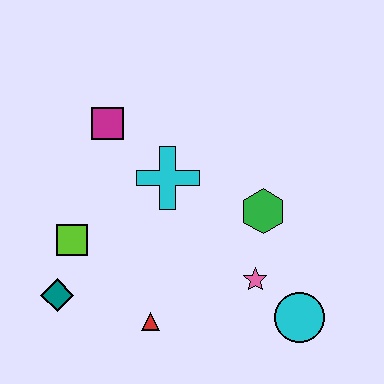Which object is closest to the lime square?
The teal diamond is closest to the lime square.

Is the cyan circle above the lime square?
No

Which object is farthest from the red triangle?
The magenta square is farthest from the red triangle.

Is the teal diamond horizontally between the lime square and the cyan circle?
No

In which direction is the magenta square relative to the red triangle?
The magenta square is above the red triangle.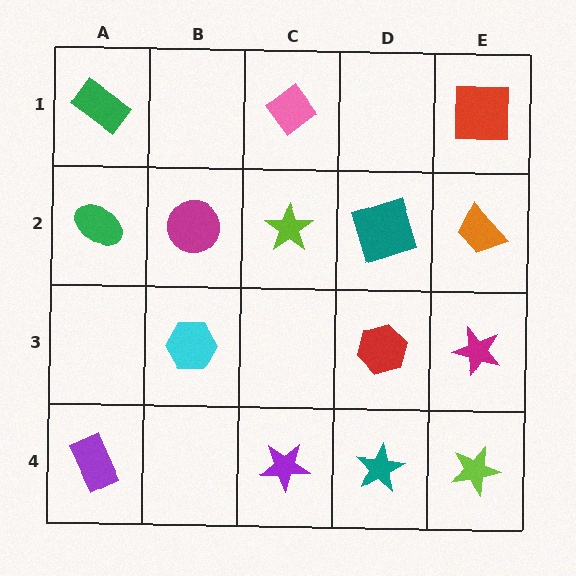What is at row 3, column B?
A cyan hexagon.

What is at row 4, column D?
A teal star.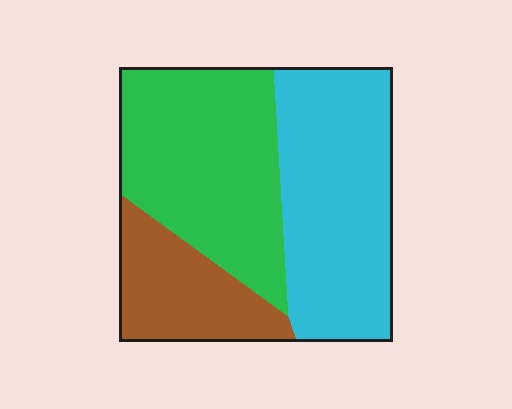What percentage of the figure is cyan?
Cyan takes up about two fifths (2/5) of the figure.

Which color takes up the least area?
Brown, at roughly 20%.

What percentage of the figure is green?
Green takes up about two fifths (2/5) of the figure.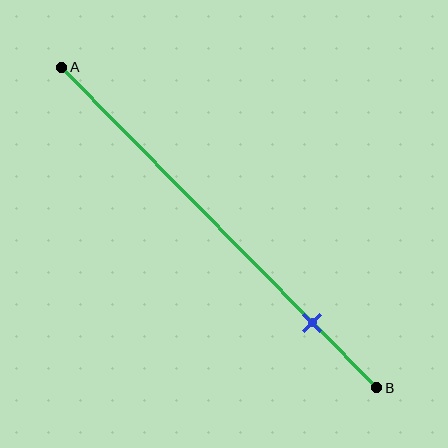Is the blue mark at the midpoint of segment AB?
No, the mark is at about 80% from A, not at the 50% midpoint.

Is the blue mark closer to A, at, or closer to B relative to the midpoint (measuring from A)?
The blue mark is closer to point B than the midpoint of segment AB.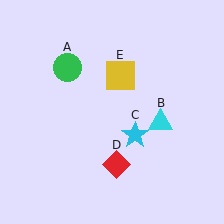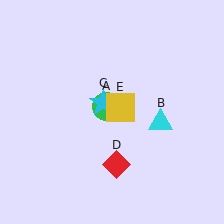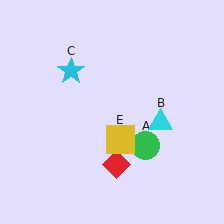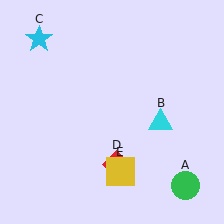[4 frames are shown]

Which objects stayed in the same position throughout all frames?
Cyan triangle (object B) and red diamond (object D) remained stationary.